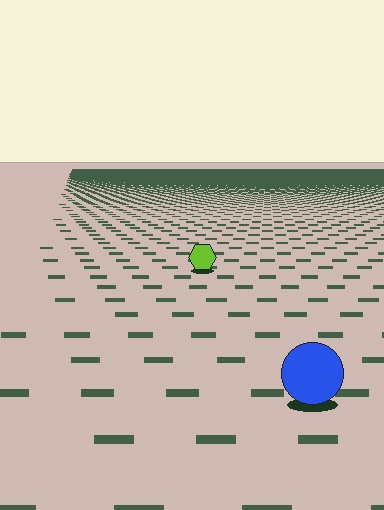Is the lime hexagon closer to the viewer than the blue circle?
No. The blue circle is closer — you can tell from the texture gradient: the ground texture is coarser near it.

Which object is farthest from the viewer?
The lime hexagon is farthest from the viewer. It appears smaller and the ground texture around it is denser.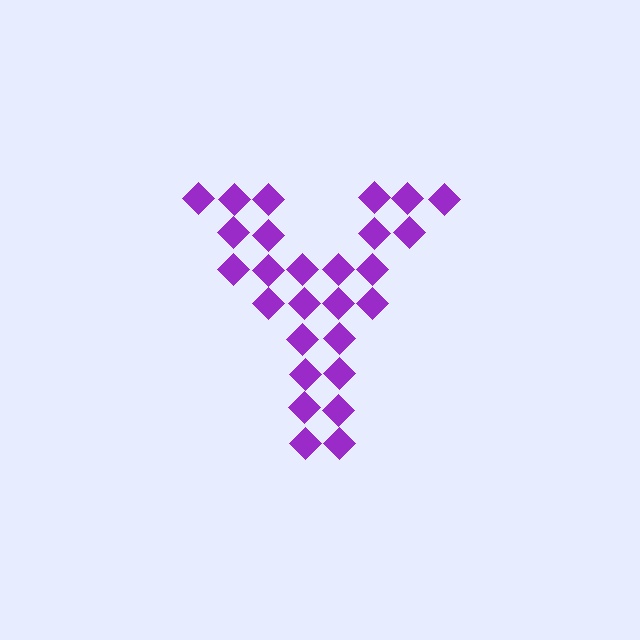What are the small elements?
The small elements are diamonds.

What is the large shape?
The large shape is the letter Y.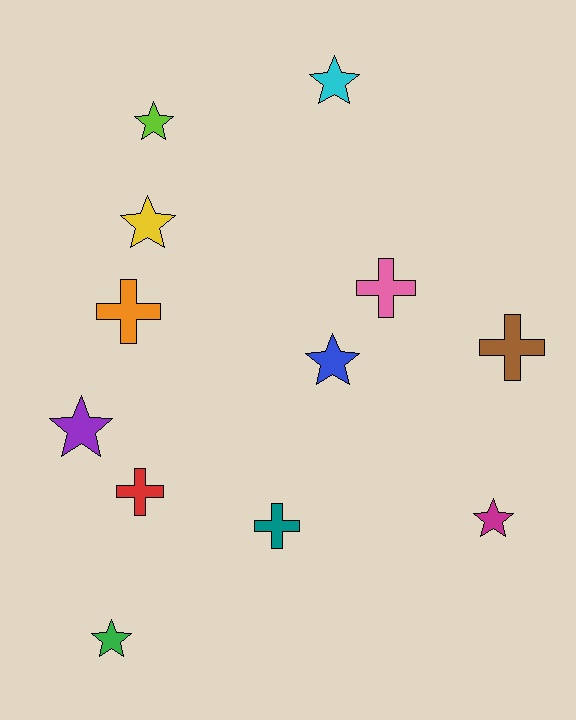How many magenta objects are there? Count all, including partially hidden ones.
There is 1 magenta object.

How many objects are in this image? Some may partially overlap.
There are 12 objects.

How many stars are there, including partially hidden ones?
There are 7 stars.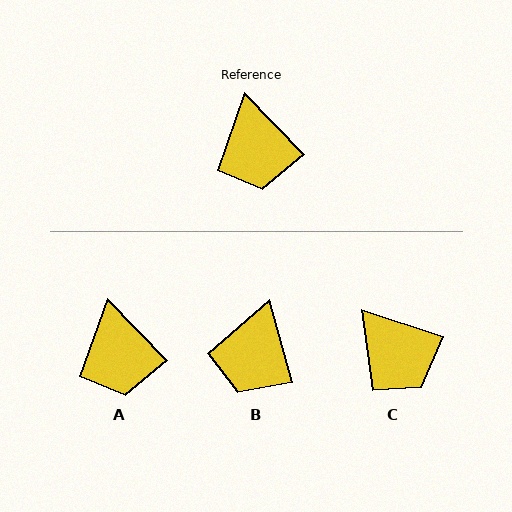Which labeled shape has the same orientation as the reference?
A.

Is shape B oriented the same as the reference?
No, it is off by about 29 degrees.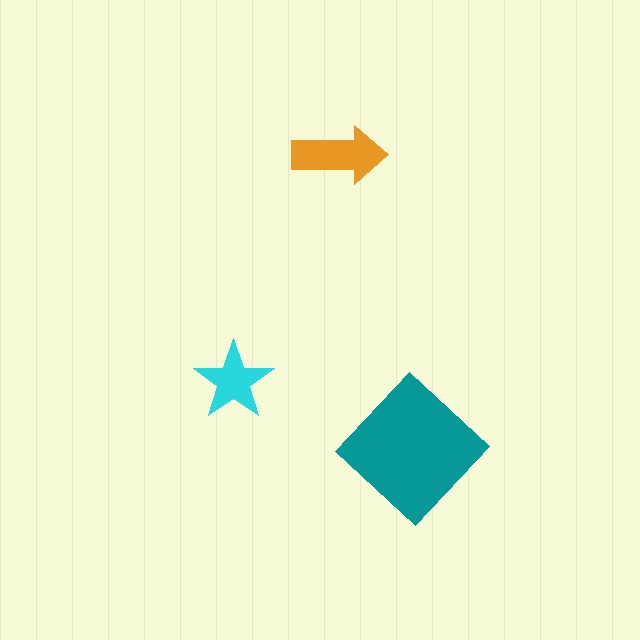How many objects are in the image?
There are 3 objects in the image.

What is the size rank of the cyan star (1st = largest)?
3rd.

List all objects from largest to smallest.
The teal diamond, the orange arrow, the cyan star.